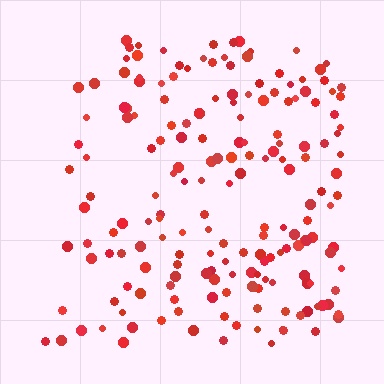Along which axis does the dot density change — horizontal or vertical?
Horizontal.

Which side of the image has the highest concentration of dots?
The right.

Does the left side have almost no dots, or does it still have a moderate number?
Still a moderate number, just noticeably fewer than the right.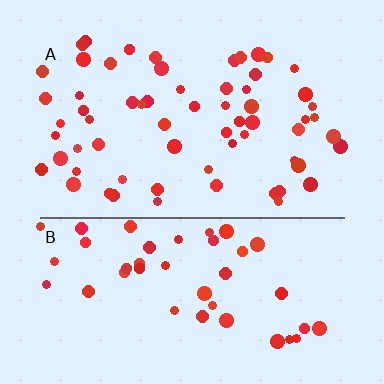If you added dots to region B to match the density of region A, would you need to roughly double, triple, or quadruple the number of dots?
Approximately double.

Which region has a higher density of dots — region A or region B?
A (the top).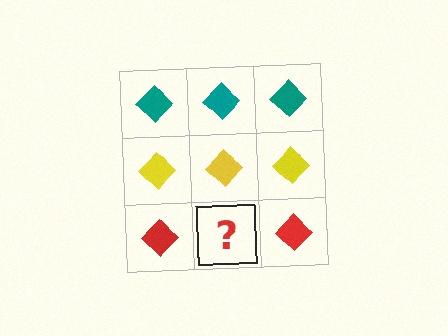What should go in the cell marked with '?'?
The missing cell should contain a red diamond.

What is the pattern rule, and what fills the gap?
The rule is that each row has a consistent color. The gap should be filled with a red diamond.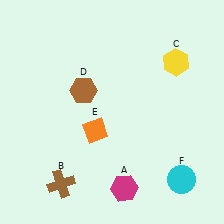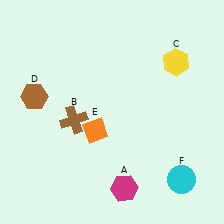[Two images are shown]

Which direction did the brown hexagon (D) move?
The brown hexagon (D) moved left.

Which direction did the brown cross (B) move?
The brown cross (B) moved up.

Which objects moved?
The objects that moved are: the brown cross (B), the brown hexagon (D).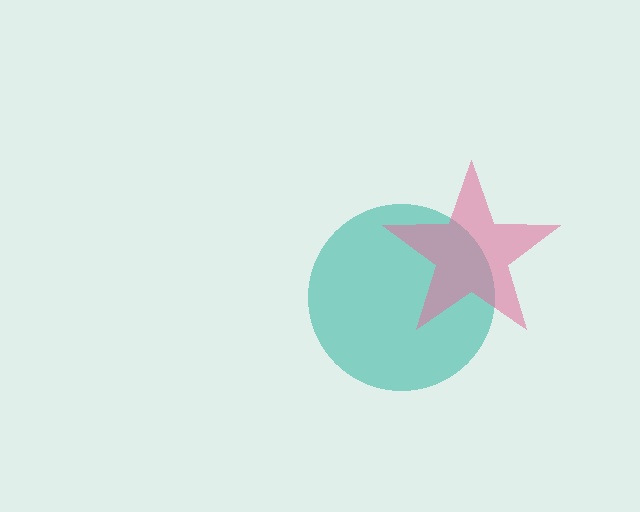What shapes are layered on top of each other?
The layered shapes are: a teal circle, a pink star.